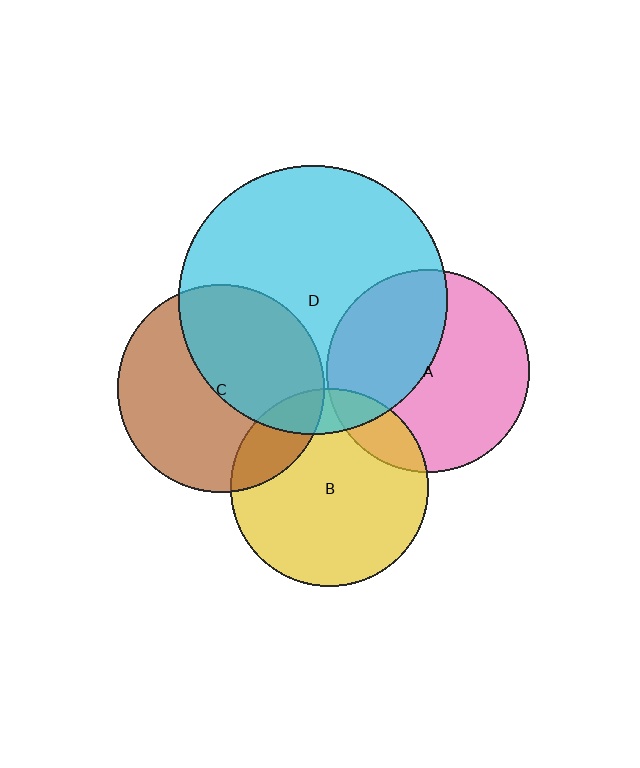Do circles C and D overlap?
Yes.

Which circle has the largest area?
Circle D (cyan).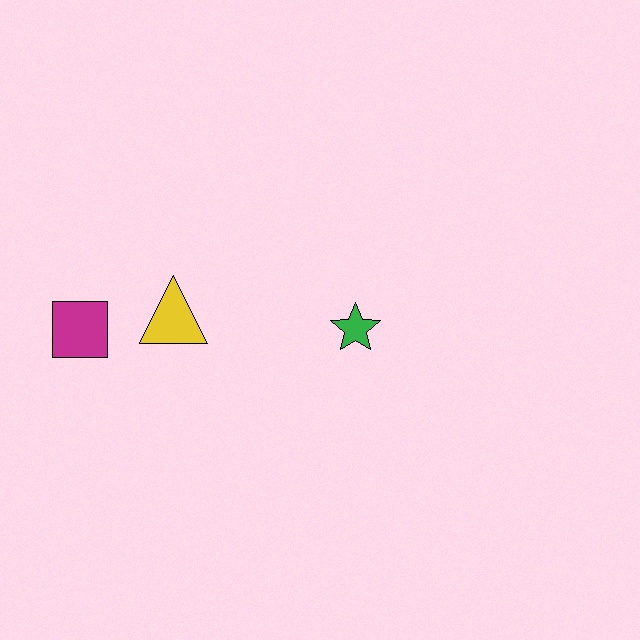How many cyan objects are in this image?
There are no cyan objects.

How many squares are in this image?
There is 1 square.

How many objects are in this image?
There are 3 objects.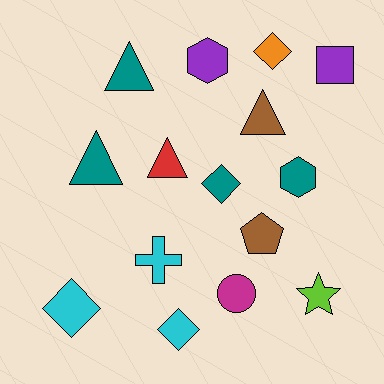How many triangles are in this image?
There are 4 triangles.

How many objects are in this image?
There are 15 objects.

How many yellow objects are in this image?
There are no yellow objects.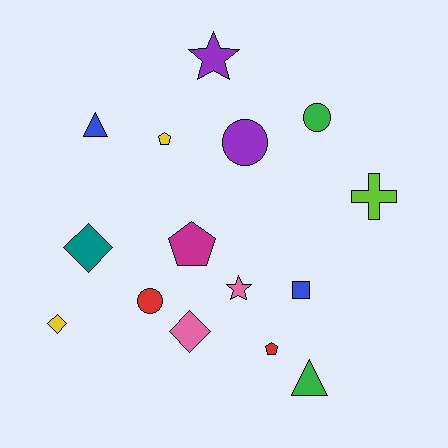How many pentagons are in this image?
There are 3 pentagons.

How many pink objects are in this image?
There are 2 pink objects.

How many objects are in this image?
There are 15 objects.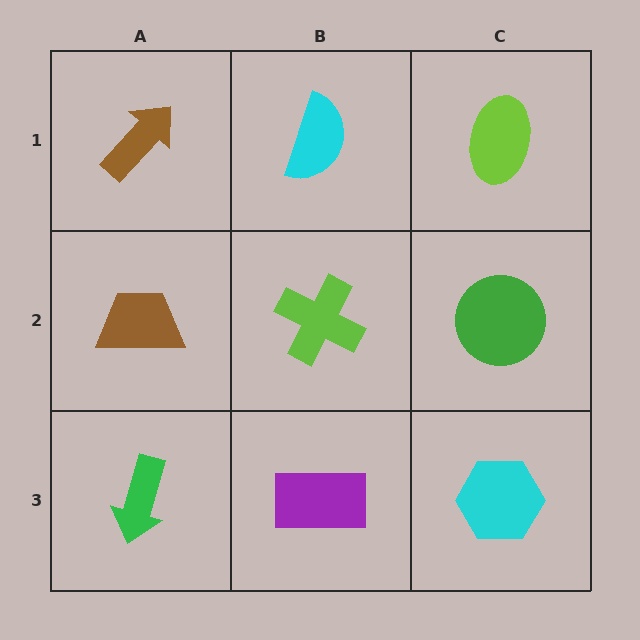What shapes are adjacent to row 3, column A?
A brown trapezoid (row 2, column A), a purple rectangle (row 3, column B).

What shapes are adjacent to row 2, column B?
A cyan semicircle (row 1, column B), a purple rectangle (row 3, column B), a brown trapezoid (row 2, column A), a green circle (row 2, column C).